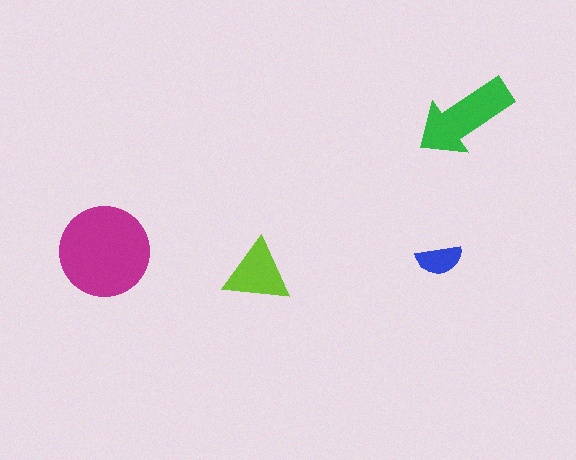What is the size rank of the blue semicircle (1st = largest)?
4th.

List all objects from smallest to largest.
The blue semicircle, the lime triangle, the green arrow, the magenta circle.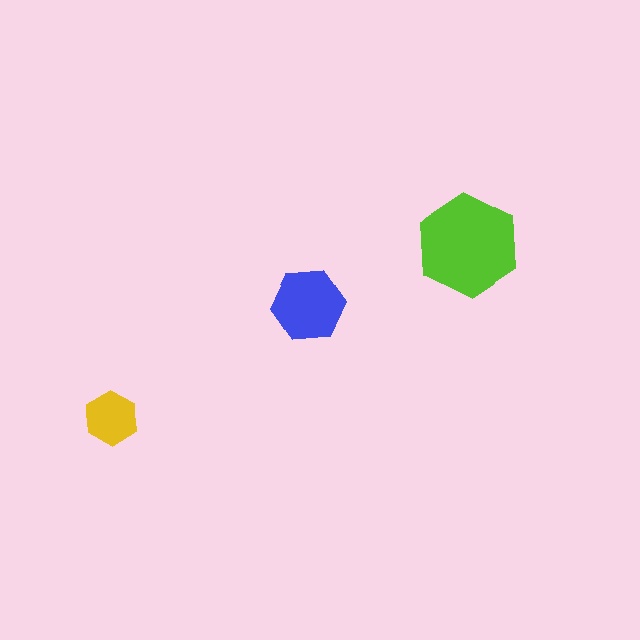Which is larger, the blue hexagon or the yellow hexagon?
The blue one.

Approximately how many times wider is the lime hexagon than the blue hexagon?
About 1.5 times wider.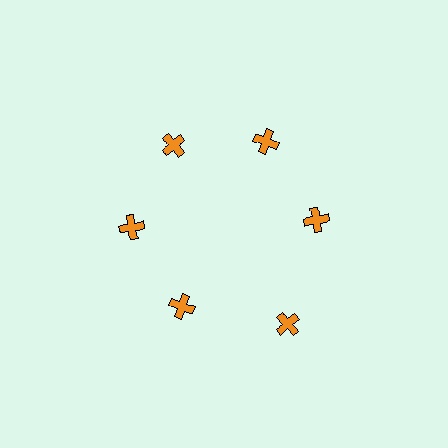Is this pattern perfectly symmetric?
No. The 6 orange crosses are arranged in a ring, but one element near the 5 o'clock position is pushed outward from the center, breaking the 6-fold rotational symmetry.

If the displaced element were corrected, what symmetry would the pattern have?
It would have 6-fold rotational symmetry — the pattern would map onto itself every 60 degrees.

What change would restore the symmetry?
The symmetry would be restored by moving it inward, back onto the ring so that all 6 crosses sit at equal angles and equal distance from the center.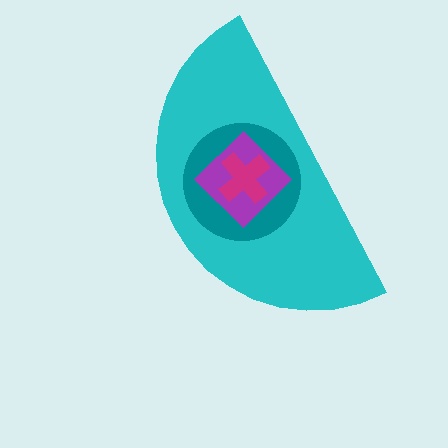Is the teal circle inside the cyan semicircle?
Yes.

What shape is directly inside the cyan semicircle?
The teal circle.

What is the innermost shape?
The magenta cross.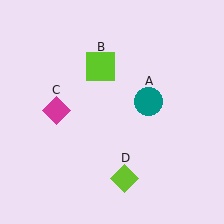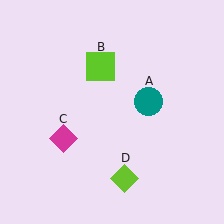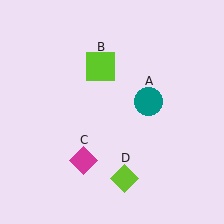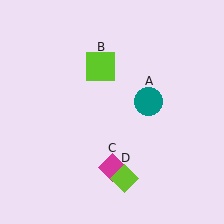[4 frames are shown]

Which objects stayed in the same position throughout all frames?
Teal circle (object A) and lime square (object B) and lime diamond (object D) remained stationary.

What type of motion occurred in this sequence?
The magenta diamond (object C) rotated counterclockwise around the center of the scene.